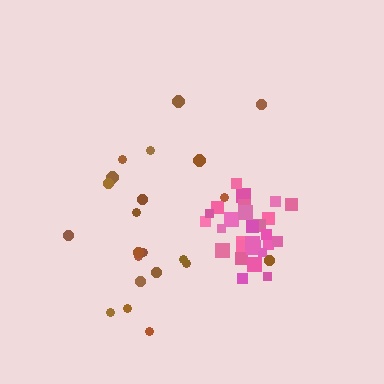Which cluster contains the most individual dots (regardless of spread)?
Pink (28).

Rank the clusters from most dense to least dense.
pink, brown.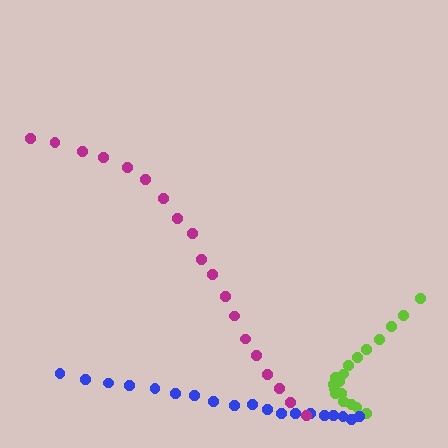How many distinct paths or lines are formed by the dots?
There are 3 distinct paths.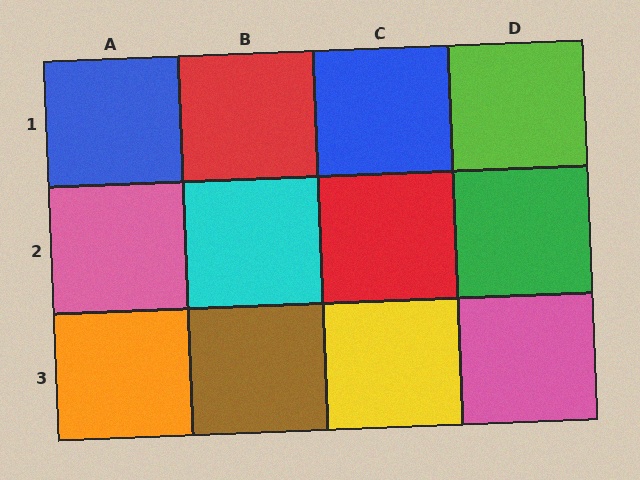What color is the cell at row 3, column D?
Pink.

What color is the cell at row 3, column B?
Brown.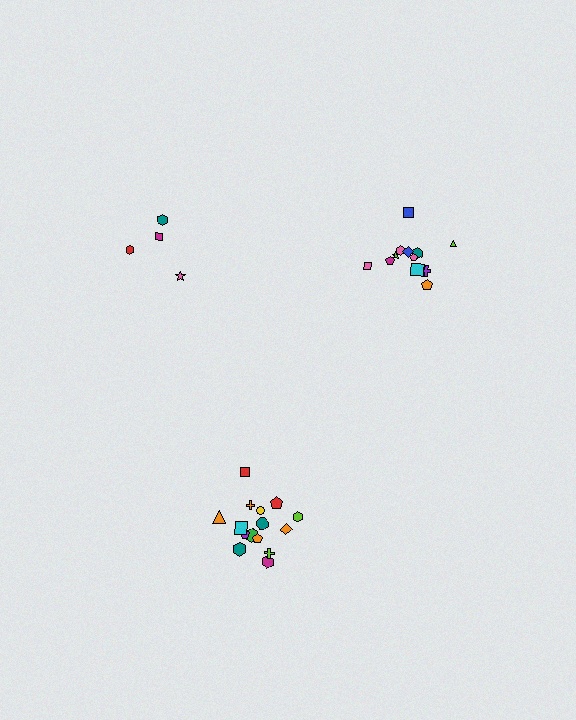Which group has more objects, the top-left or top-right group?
The top-right group.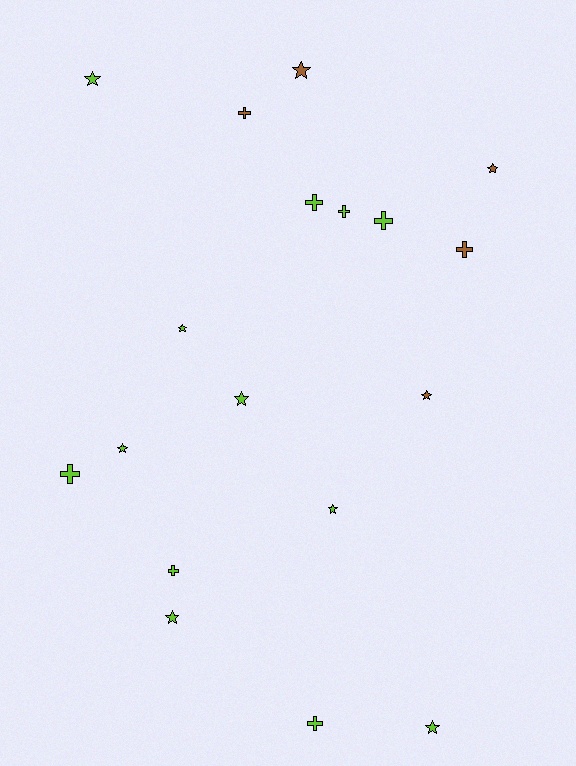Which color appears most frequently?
Lime, with 13 objects.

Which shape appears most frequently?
Star, with 10 objects.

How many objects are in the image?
There are 18 objects.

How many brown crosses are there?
There are 2 brown crosses.